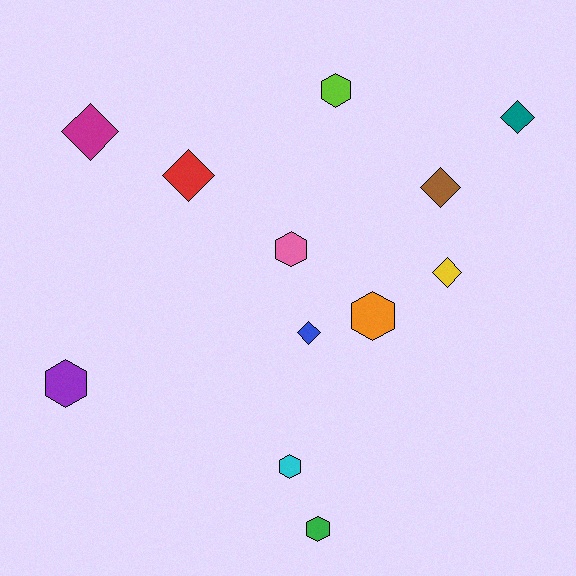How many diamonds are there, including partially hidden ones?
There are 6 diamonds.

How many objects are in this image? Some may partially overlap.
There are 12 objects.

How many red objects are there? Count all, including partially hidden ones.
There is 1 red object.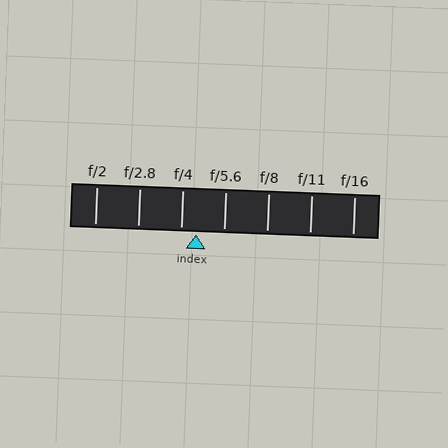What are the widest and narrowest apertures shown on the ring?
The widest aperture shown is f/2 and the narrowest is f/16.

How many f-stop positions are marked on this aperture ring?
There are 7 f-stop positions marked.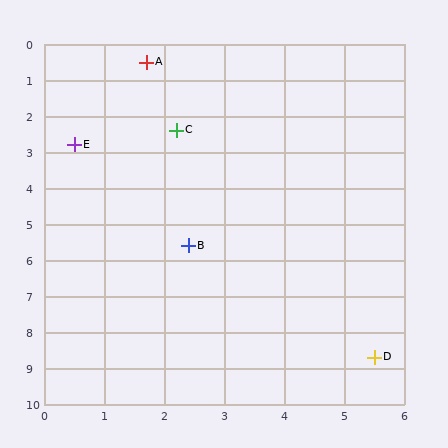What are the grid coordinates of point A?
Point A is at approximately (1.7, 0.5).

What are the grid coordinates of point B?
Point B is at approximately (2.4, 5.6).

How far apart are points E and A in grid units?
Points E and A are about 2.6 grid units apart.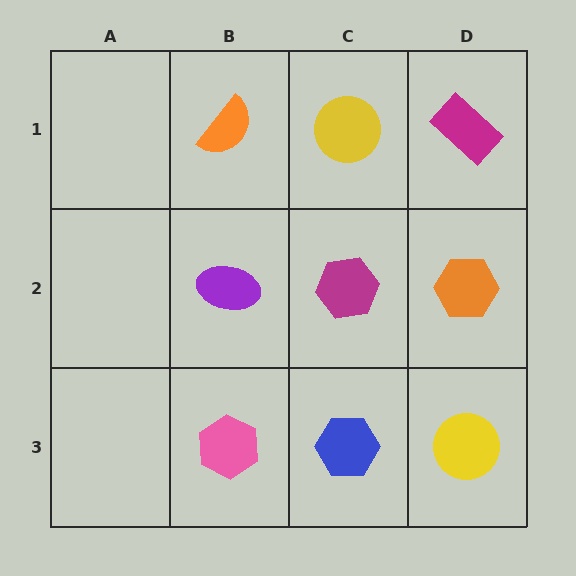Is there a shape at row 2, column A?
No, that cell is empty.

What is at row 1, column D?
A magenta rectangle.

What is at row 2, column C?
A magenta hexagon.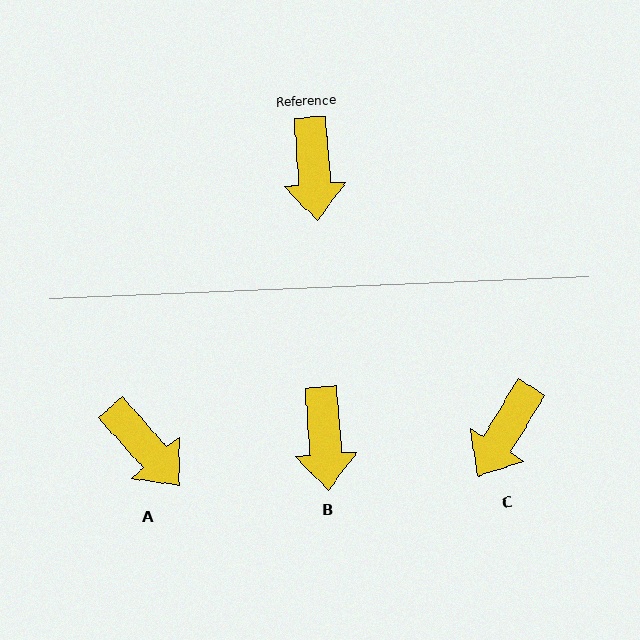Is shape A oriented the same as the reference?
No, it is off by about 38 degrees.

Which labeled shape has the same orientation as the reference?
B.